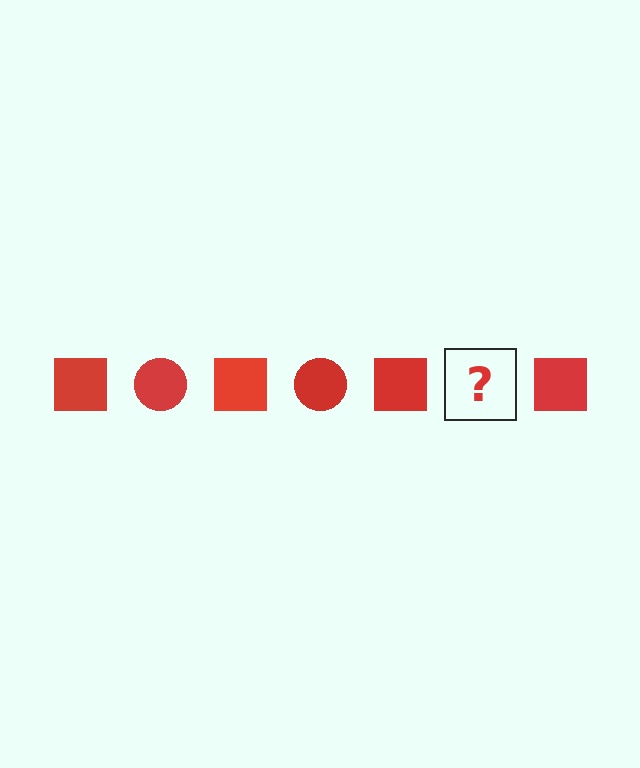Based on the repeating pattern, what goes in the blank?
The blank should be a red circle.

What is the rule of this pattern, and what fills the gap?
The rule is that the pattern cycles through square, circle shapes in red. The gap should be filled with a red circle.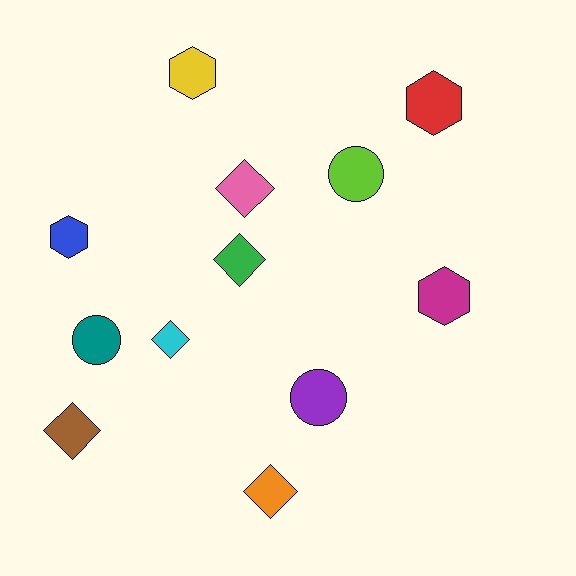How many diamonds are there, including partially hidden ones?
There are 5 diamonds.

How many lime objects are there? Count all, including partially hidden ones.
There is 1 lime object.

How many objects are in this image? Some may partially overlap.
There are 12 objects.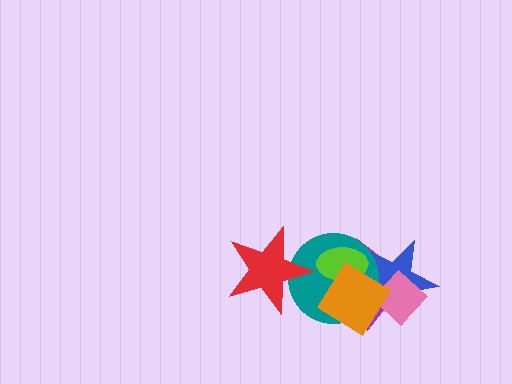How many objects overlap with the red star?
1 object overlaps with the red star.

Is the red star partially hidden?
No, no other shape covers it.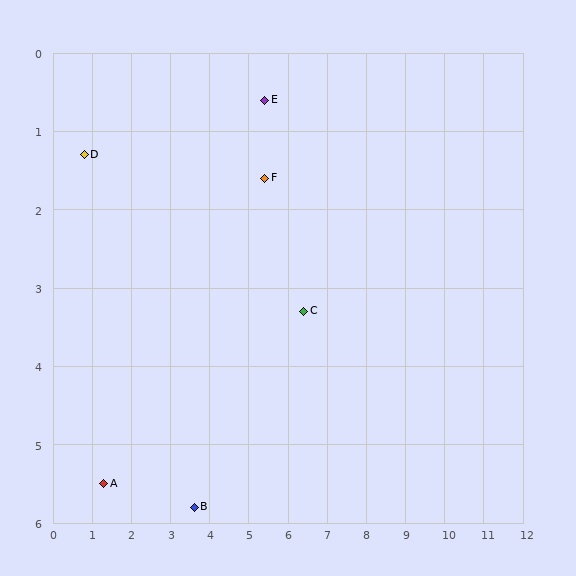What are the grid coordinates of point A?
Point A is at approximately (1.3, 5.5).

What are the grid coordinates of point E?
Point E is at approximately (5.4, 0.6).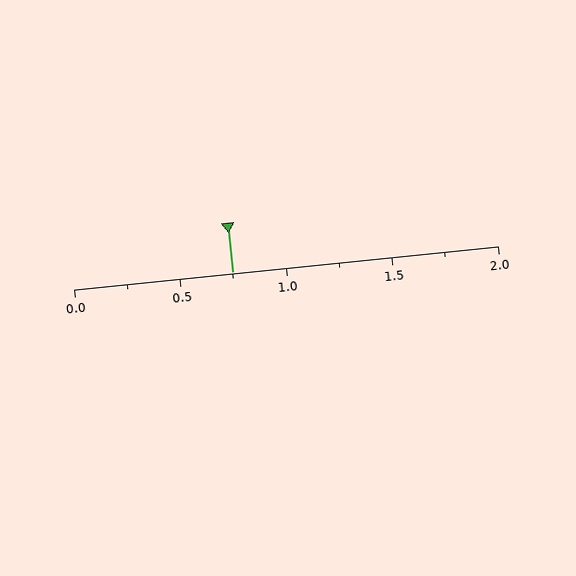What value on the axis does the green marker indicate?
The marker indicates approximately 0.75.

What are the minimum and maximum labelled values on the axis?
The axis runs from 0.0 to 2.0.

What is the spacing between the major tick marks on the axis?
The major ticks are spaced 0.5 apart.